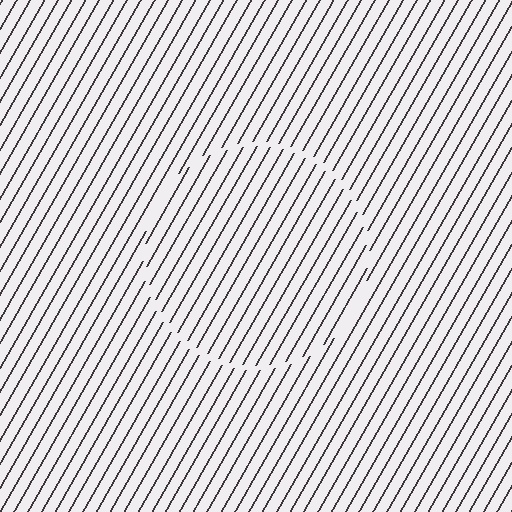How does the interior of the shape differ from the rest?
The interior of the shape contains the same grating, shifted by half a period — the contour is defined by the phase discontinuity where line-ends from the inner and outer gratings abut.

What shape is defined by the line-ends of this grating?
An illusory circle. The interior of the shape contains the same grating, shifted by half a period — the contour is defined by the phase discontinuity where line-ends from the inner and outer gratings abut.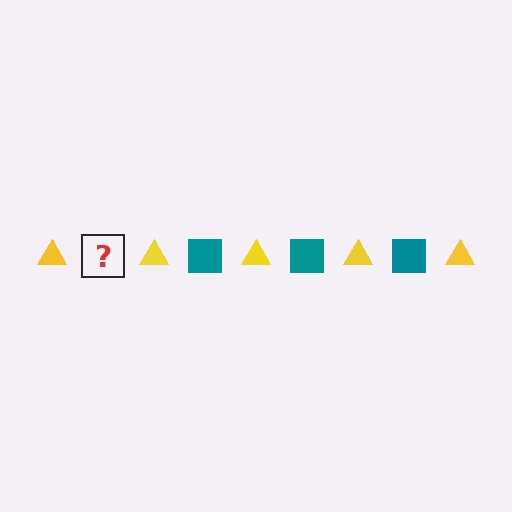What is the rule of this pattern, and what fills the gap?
The rule is that the pattern alternates between yellow triangle and teal square. The gap should be filled with a teal square.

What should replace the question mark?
The question mark should be replaced with a teal square.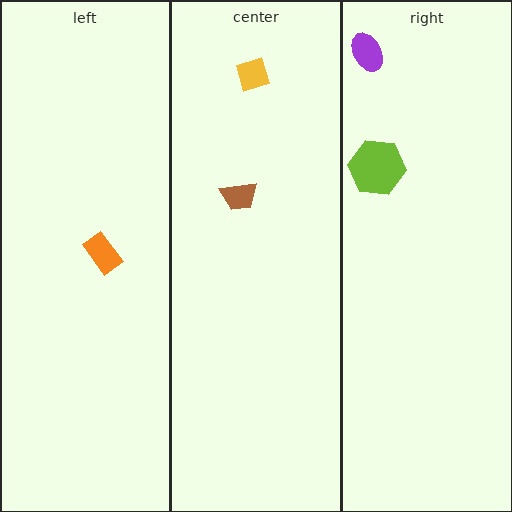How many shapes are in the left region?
1.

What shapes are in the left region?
The orange rectangle.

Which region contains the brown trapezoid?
The center region.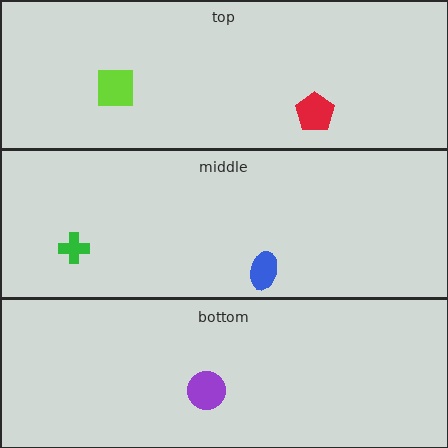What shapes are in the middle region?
The green cross, the blue ellipse.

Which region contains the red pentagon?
The top region.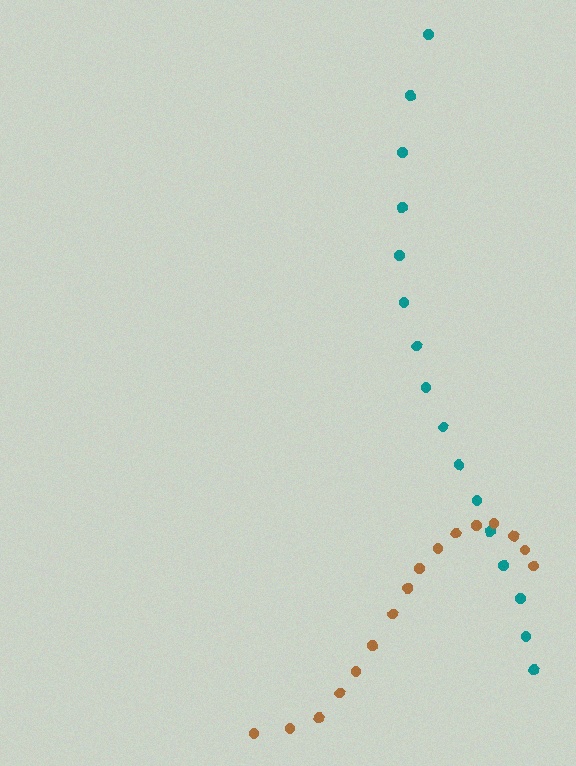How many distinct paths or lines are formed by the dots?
There are 2 distinct paths.